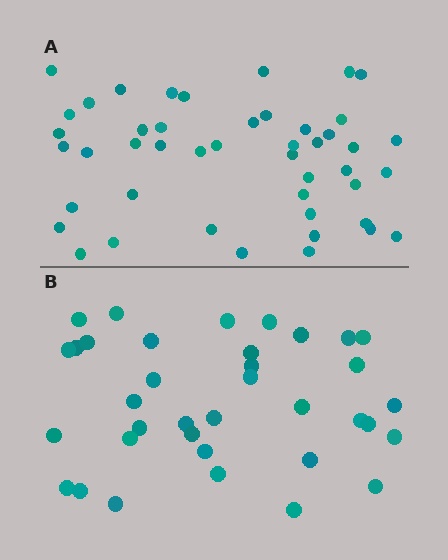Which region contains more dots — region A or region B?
Region A (the top region) has more dots.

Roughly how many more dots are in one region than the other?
Region A has roughly 10 or so more dots than region B.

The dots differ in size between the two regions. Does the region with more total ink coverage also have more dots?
No. Region B has more total ink coverage because its dots are larger, but region A actually contains more individual dots. Total area can be misleading — the number of items is what matters here.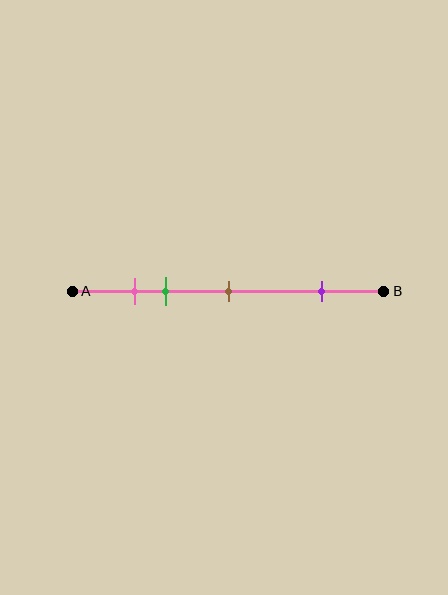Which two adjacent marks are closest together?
The pink and green marks are the closest adjacent pair.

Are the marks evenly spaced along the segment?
No, the marks are not evenly spaced.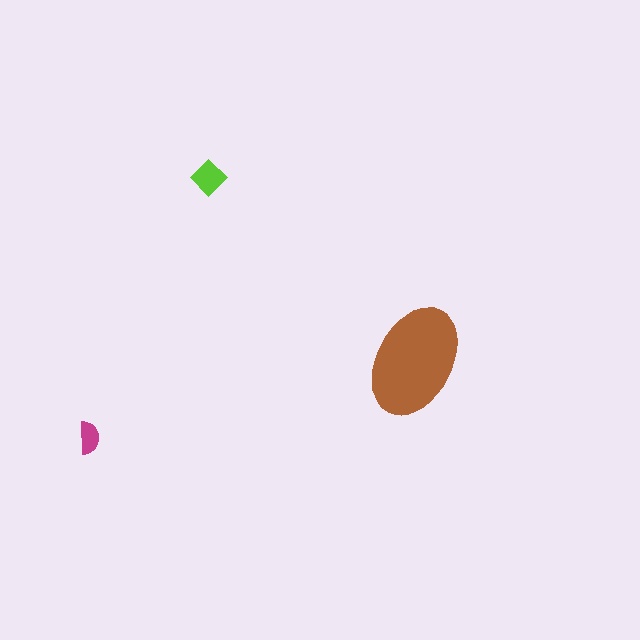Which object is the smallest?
The magenta semicircle.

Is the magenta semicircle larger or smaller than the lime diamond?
Smaller.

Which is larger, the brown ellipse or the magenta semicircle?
The brown ellipse.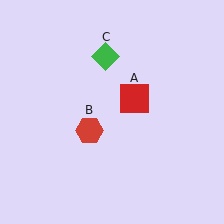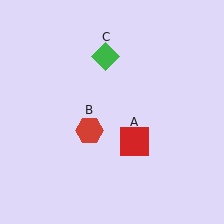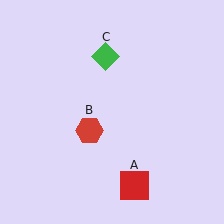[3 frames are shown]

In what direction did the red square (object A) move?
The red square (object A) moved down.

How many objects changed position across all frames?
1 object changed position: red square (object A).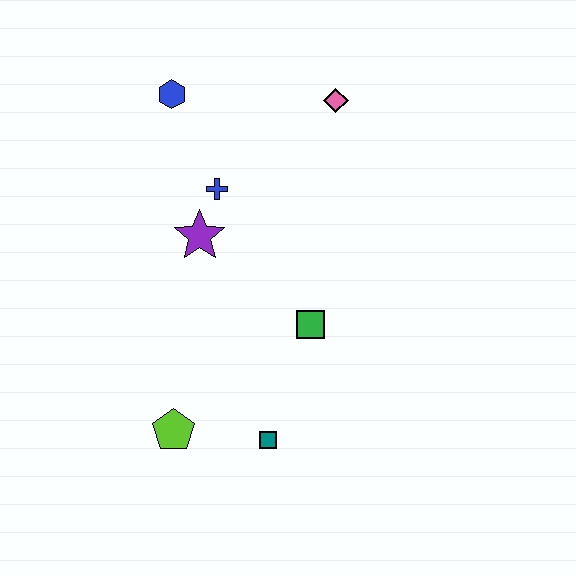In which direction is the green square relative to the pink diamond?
The green square is below the pink diamond.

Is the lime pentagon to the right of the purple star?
No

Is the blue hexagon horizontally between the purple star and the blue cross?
No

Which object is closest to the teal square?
The lime pentagon is closest to the teal square.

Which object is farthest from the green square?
The blue hexagon is farthest from the green square.